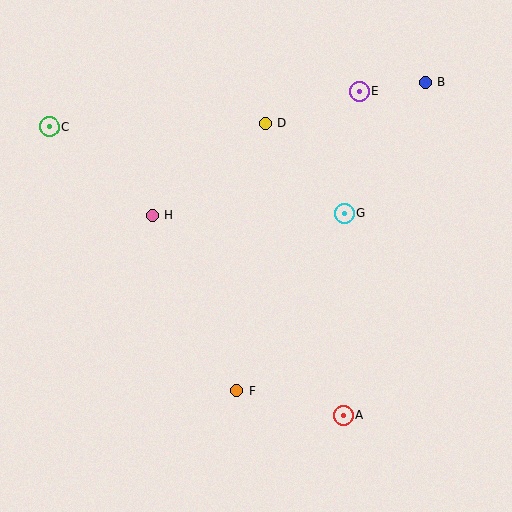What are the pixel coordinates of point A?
Point A is at (343, 416).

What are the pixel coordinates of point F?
Point F is at (237, 391).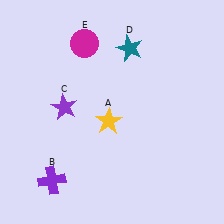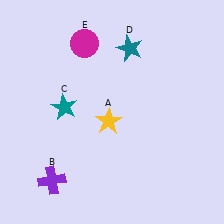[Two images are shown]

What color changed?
The star (C) changed from purple in Image 1 to teal in Image 2.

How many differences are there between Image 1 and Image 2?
There is 1 difference between the two images.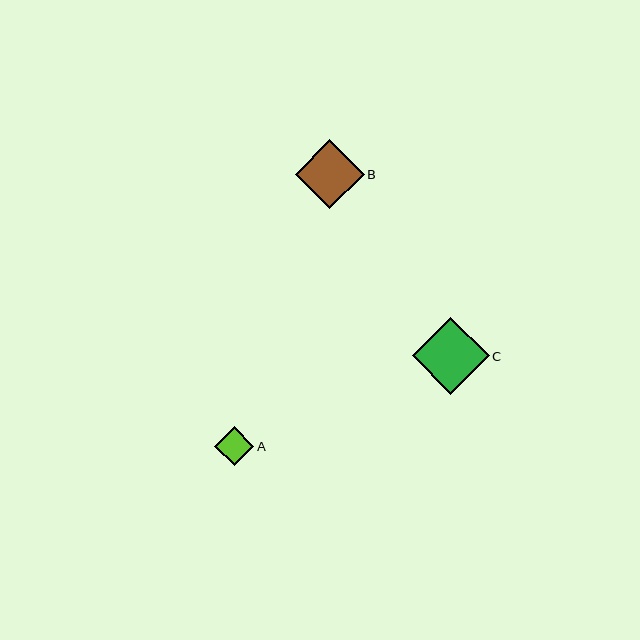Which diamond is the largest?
Diamond C is the largest with a size of approximately 77 pixels.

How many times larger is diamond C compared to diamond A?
Diamond C is approximately 2.0 times the size of diamond A.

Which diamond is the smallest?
Diamond A is the smallest with a size of approximately 39 pixels.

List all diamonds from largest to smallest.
From largest to smallest: C, B, A.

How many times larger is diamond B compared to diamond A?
Diamond B is approximately 1.8 times the size of diamond A.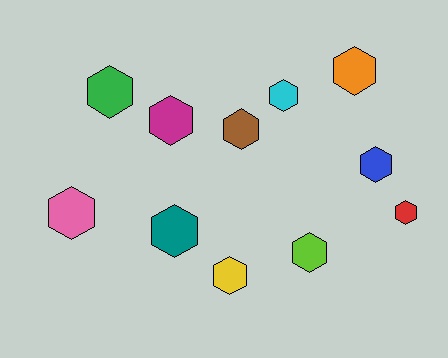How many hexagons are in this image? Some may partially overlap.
There are 11 hexagons.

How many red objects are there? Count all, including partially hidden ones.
There is 1 red object.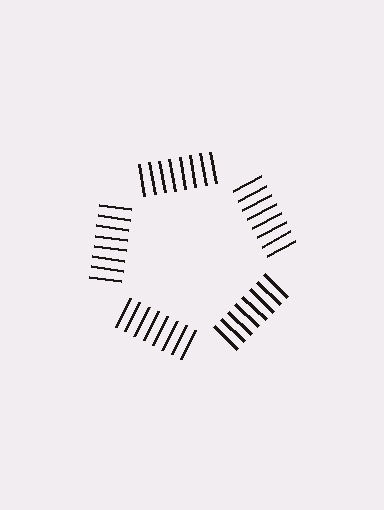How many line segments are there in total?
40 — 8 along each of the 5 edges.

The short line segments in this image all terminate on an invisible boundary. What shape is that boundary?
An illusory pentagon — the line segments terminate on its edges but no continuous stroke is drawn.